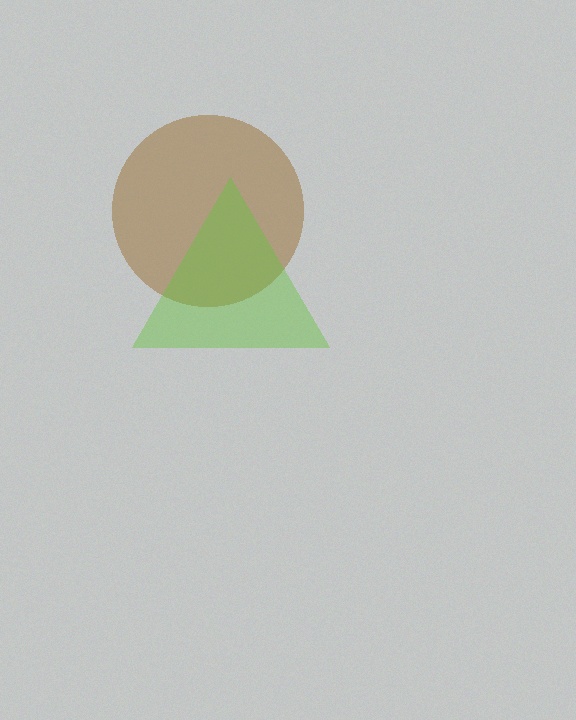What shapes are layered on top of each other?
The layered shapes are: a brown circle, a lime triangle.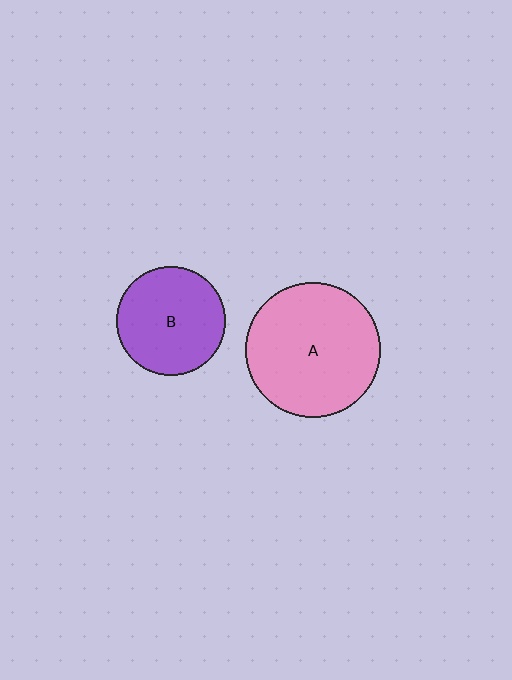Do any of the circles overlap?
No, none of the circles overlap.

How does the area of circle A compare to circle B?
Approximately 1.5 times.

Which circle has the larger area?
Circle A (pink).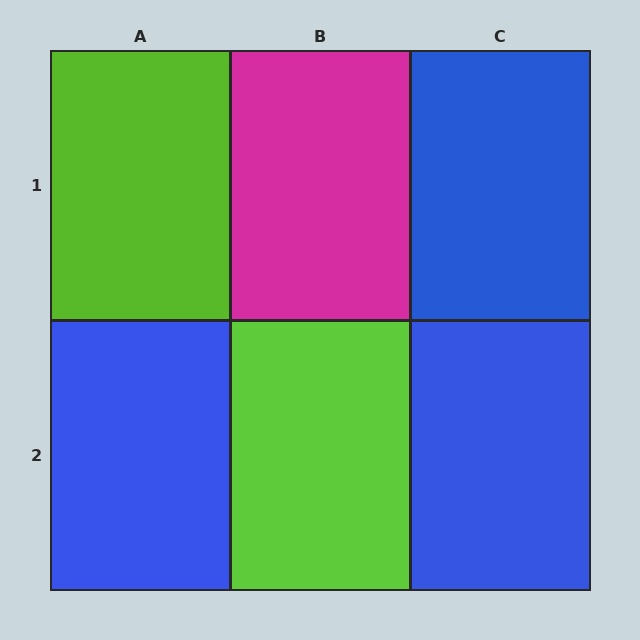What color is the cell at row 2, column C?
Blue.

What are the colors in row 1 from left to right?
Lime, magenta, blue.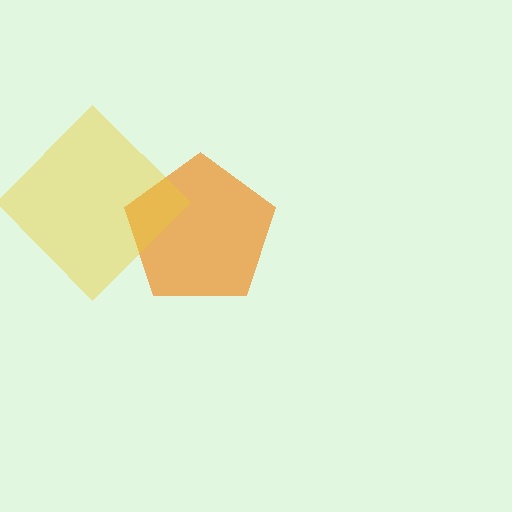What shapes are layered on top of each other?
The layered shapes are: an orange pentagon, a yellow diamond.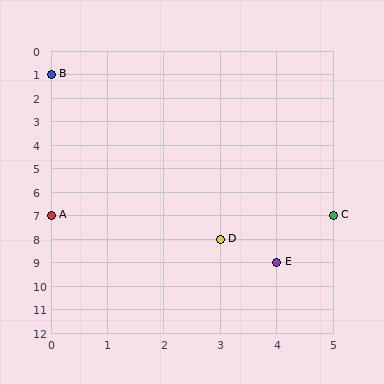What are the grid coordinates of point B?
Point B is at grid coordinates (0, 1).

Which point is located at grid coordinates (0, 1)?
Point B is at (0, 1).